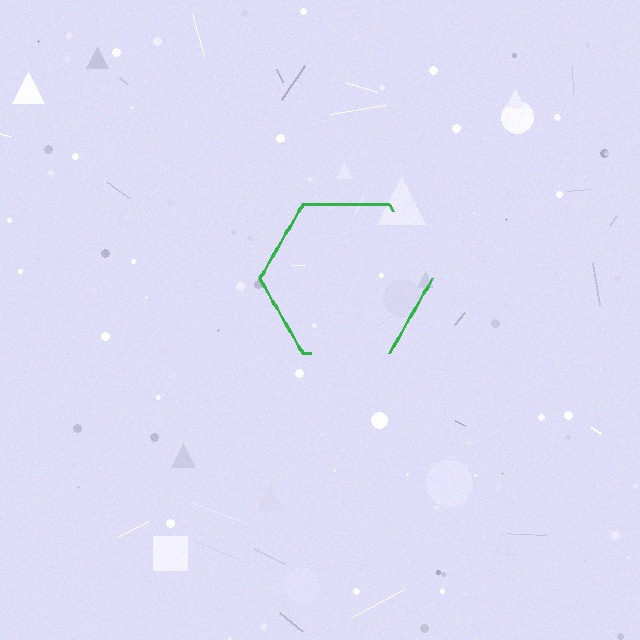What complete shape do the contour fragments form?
The contour fragments form a hexagon.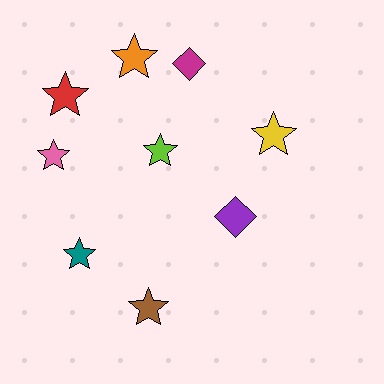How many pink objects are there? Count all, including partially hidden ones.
There is 1 pink object.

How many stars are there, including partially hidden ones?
There are 7 stars.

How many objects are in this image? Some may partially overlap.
There are 9 objects.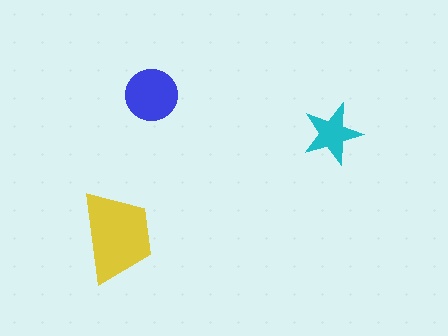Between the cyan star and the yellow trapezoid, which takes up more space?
The yellow trapezoid.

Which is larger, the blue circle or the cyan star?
The blue circle.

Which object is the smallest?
The cyan star.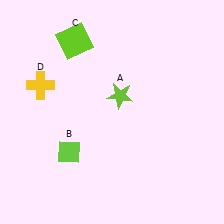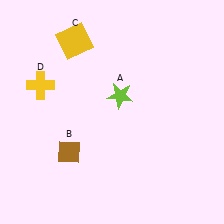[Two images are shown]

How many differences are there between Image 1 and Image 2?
There are 2 differences between the two images.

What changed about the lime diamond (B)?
In Image 1, B is lime. In Image 2, it changed to brown.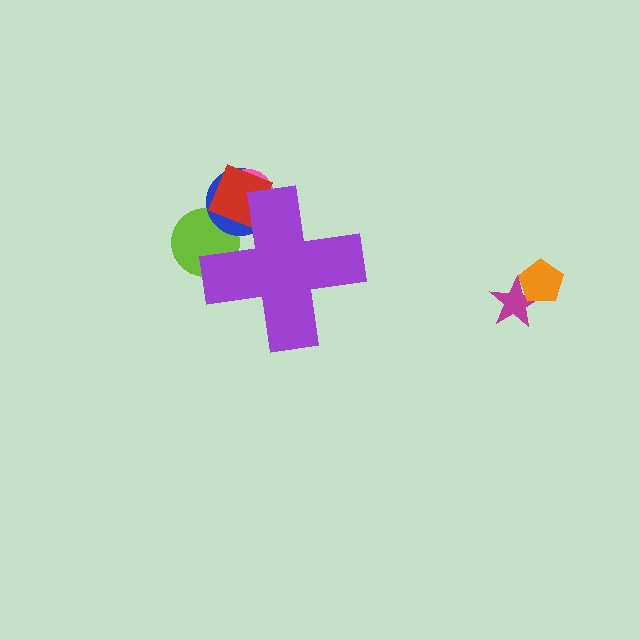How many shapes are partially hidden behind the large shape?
4 shapes are partially hidden.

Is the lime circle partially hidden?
Yes, the lime circle is partially hidden behind the purple cross.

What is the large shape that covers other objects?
A purple cross.